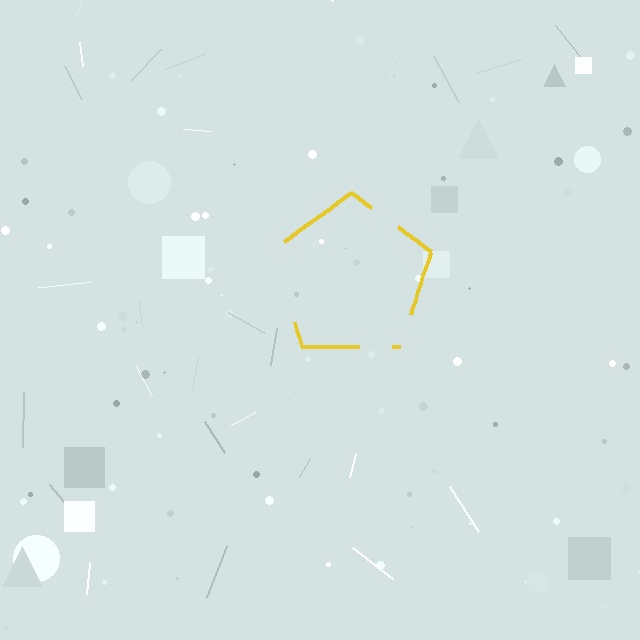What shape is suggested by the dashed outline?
The dashed outline suggests a pentagon.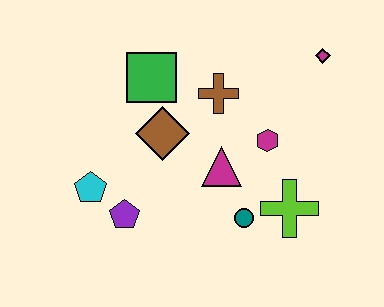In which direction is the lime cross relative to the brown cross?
The lime cross is below the brown cross.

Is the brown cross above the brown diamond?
Yes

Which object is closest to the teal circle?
The lime cross is closest to the teal circle.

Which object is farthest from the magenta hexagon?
The cyan pentagon is farthest from the magenta hexagon.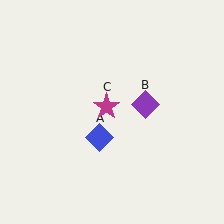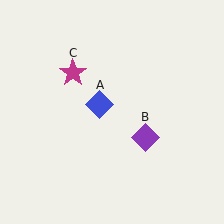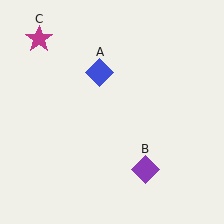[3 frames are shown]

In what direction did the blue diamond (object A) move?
The blue diamond (object A) moved up.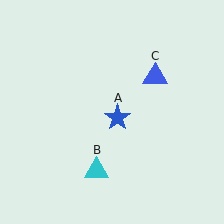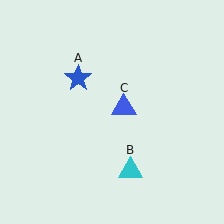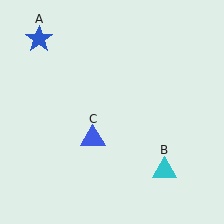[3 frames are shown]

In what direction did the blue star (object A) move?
The blue star (object A) moved up and to the left.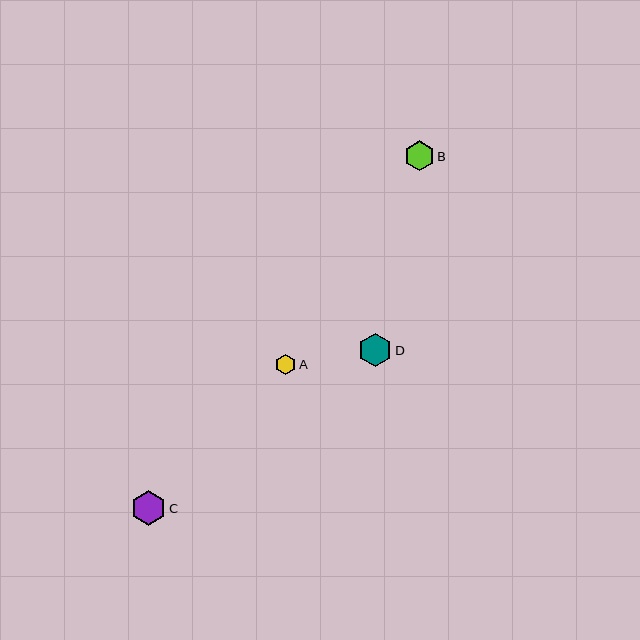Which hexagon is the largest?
Hexagon C is the largest with a size of approximately 35 pixels.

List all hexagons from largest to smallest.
From largest to smallest: C, D, B, A.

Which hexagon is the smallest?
Hexagon A is the smallest with a size of approximately 20 pixels.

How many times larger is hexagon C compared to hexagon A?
Hexagon C is approximately 1.7 times the size of hexagon A.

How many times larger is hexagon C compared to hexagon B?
Hexagon C is approximately 1.2 times the size of hexagon B.